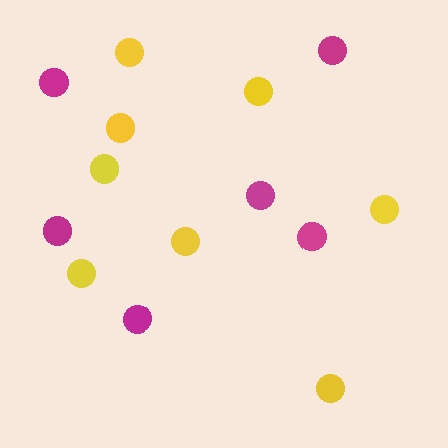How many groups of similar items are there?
There are 2 groups: one group of yellow circles (8) and one group of magenta circles (6).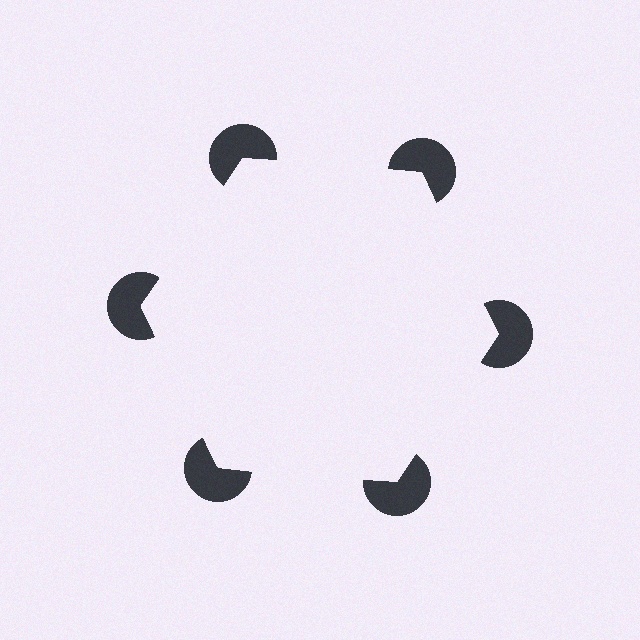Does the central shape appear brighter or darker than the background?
It typically appears slightly brighter than the background, even though no actual brightness change is drawn.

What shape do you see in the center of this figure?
An illusory hexagon — its edges are inferred from the aligned wedge cuts in the pac-man discs, not physically drawn.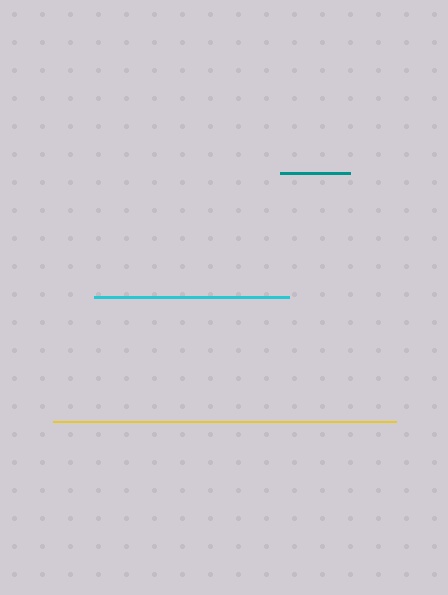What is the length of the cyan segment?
The cyan segment is approximately 195 pixels long.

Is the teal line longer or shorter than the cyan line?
The cyan line is longer than the teal line.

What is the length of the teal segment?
The teal segment is approximately 70 pixels long.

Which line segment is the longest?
The yellow line is the longest at approximately 343 pixels.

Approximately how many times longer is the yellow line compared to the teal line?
The yellow line is approximately 4.9 times the length of the teal line.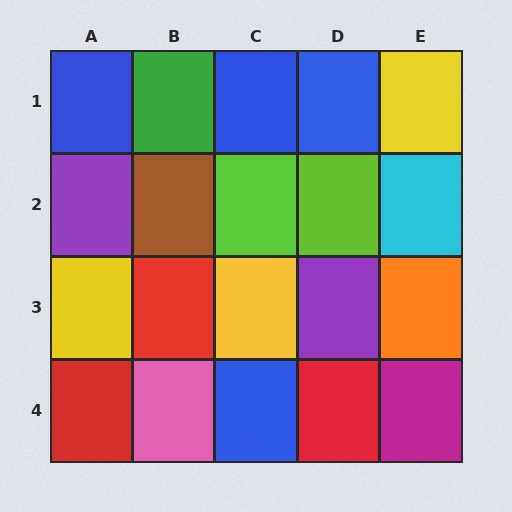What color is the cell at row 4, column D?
Red.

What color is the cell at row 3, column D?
Purple.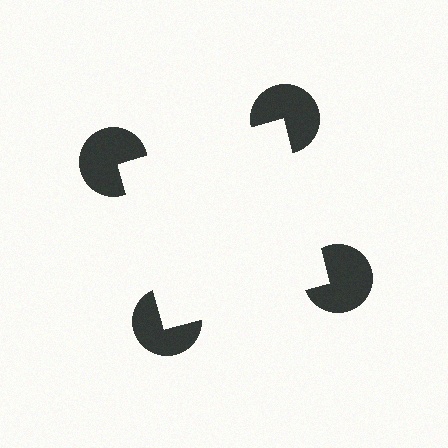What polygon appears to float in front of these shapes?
An illusory square — its edges are inferred from the aligned wedge cuts in the pac-man discs, not physically drawn.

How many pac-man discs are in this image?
There are 4 — one at each vertex of the illusory square.